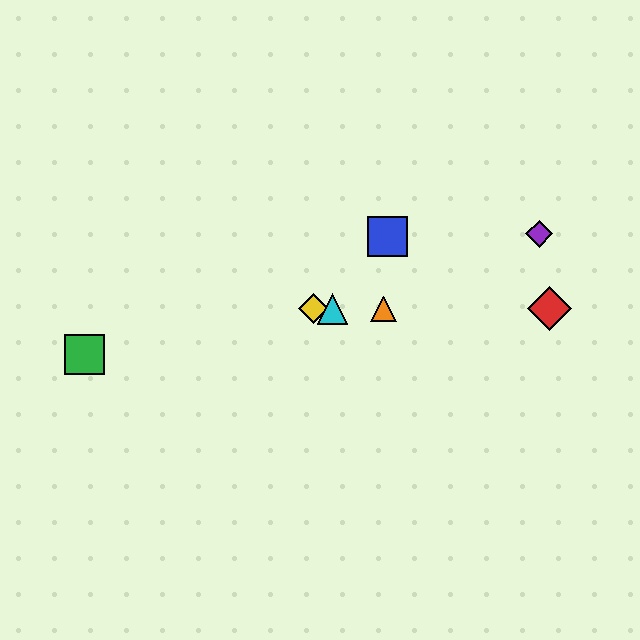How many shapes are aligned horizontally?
4 shapes (the red diamond, the yellow diamond, the orange triangle, the cyan triangle) are aligned horizontally.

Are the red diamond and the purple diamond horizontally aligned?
No, the red diamond is at y≈309 and the purple diamond is at y≈234.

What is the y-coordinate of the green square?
The green square is at y≈355.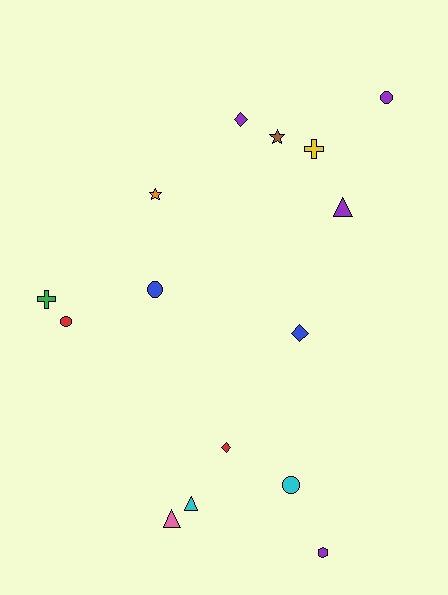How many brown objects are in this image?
There is 1 brown object.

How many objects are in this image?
There are 15 objects.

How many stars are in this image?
There are 2 stars.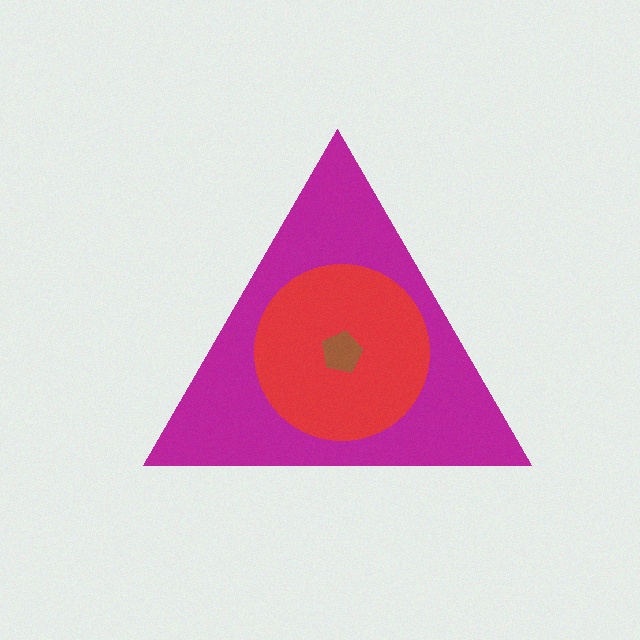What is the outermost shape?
The magenta triangle.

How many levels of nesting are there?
3.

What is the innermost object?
The brown pentagon.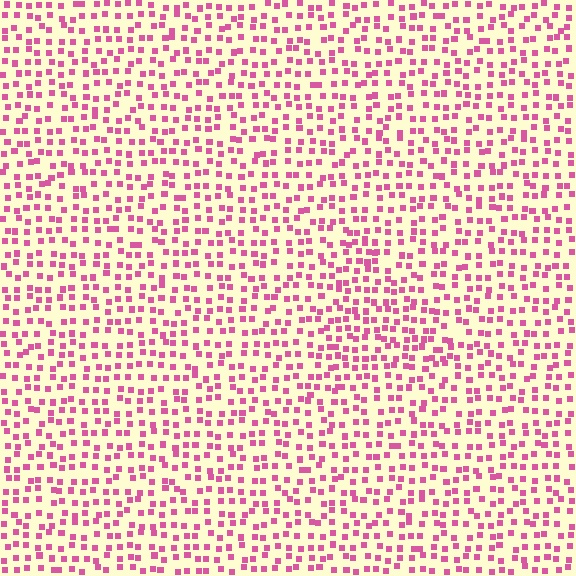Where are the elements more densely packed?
The elements are more densely packed inside the triangle boundary.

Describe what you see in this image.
The image contains small pink elements arranged at two different densities. A triangle-shaped region is visible where the elements are more densely packed than the surrounding area.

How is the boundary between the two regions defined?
The boundary is defined by a change in element density (approximately 1.4x ratio). All elements are the same color, size, and shape.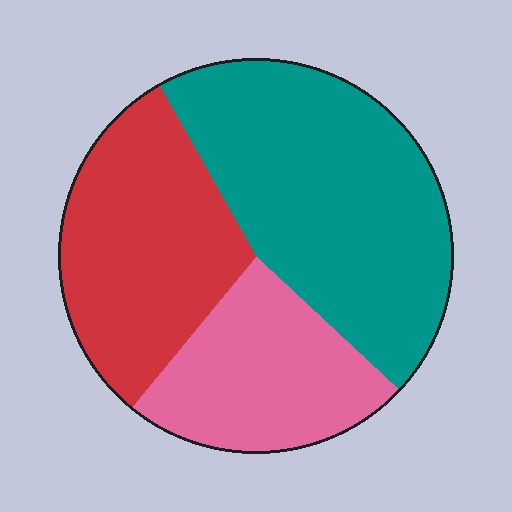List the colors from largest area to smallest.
From largest to smallest: teal, red, pink.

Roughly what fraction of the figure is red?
Red takes up between a sixth and a third of the figure.